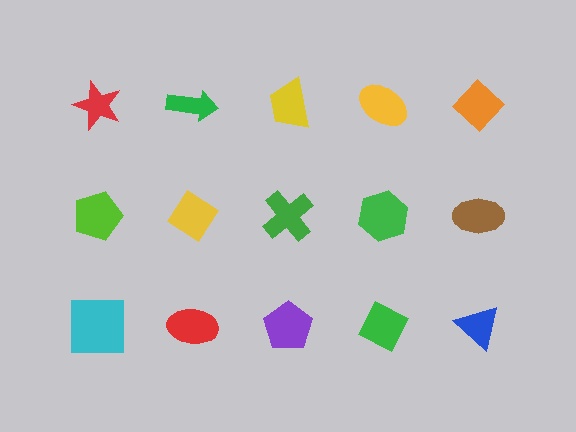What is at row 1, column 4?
A yellow ellipse.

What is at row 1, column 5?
An orange diamond.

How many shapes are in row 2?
5 shapes.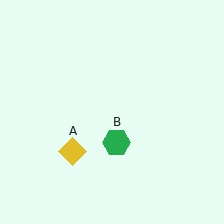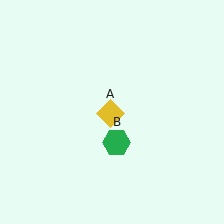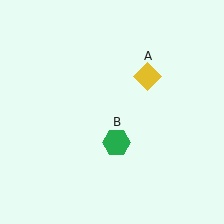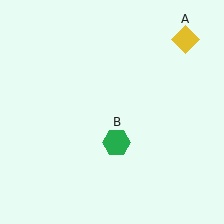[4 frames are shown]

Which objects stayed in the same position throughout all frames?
Green hexagon (object B) remained stationary.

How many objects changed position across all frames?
1 object changed position: yellow diamond (object A).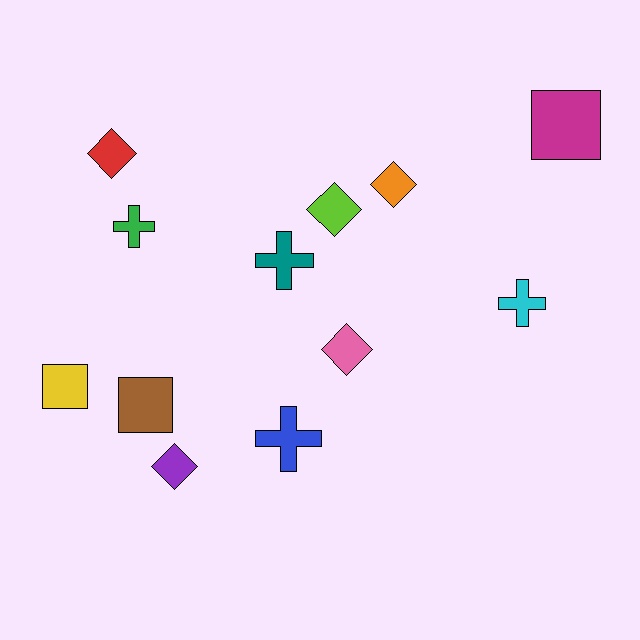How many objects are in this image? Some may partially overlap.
There are 12 objects.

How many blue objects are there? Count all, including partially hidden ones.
There is 1 blue object.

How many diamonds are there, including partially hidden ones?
There are 5 diamonds.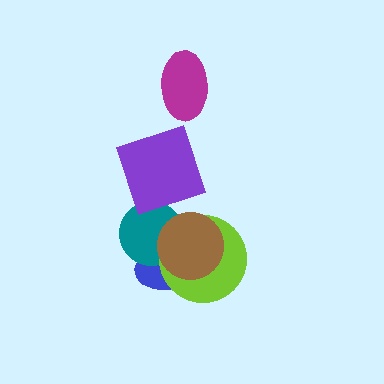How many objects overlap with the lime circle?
3 objects overlap with the lime circle.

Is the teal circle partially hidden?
Yes, it is partially covered by another shape.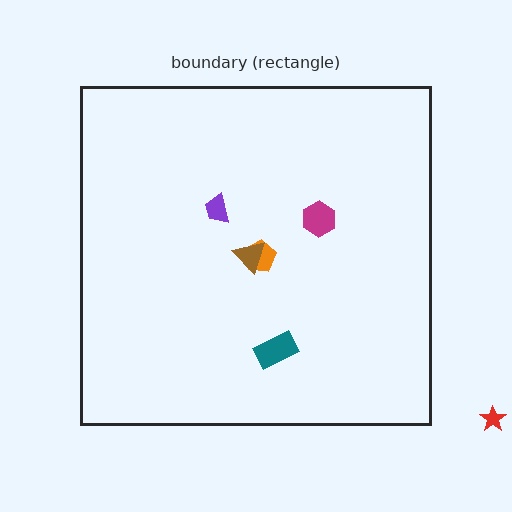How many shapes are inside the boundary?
5 inside, 1 outside.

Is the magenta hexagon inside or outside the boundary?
Inside.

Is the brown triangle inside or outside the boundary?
Inside.